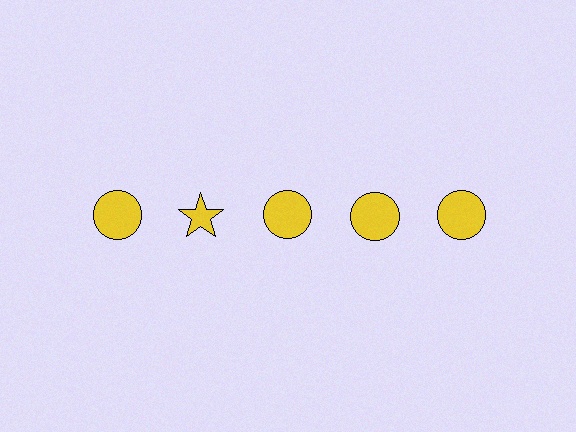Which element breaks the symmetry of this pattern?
The yellow star in the top row, second from left column breaks the symmetry. All other shapes are yellow circles.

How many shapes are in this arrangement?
There are 5 shapes arranged in a grid pattern.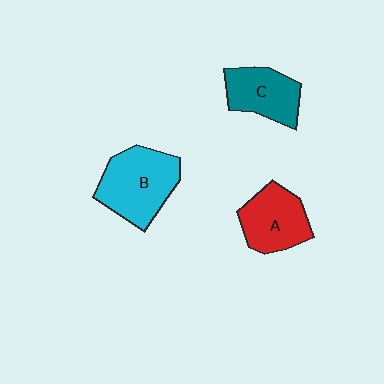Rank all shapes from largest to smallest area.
From largest to smallest: B (cyan), A (red), C (teal).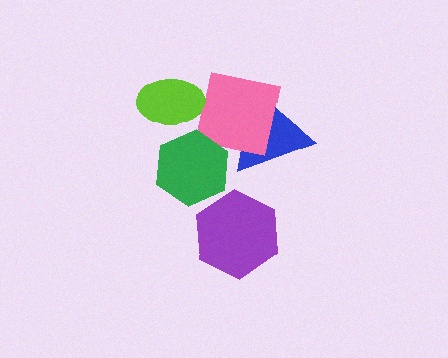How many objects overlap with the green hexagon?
0 objects overlap with the green hexagon.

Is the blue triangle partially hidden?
Yes, it is partially covered by another shape.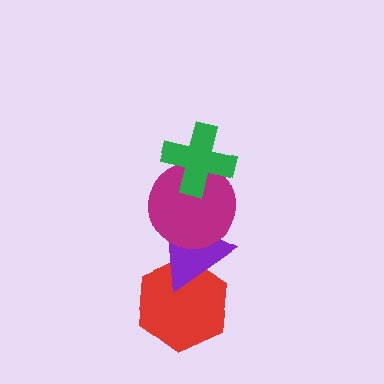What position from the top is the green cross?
The green cross is 1st from the top.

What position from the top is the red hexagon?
The red hexagon is 4th from the top.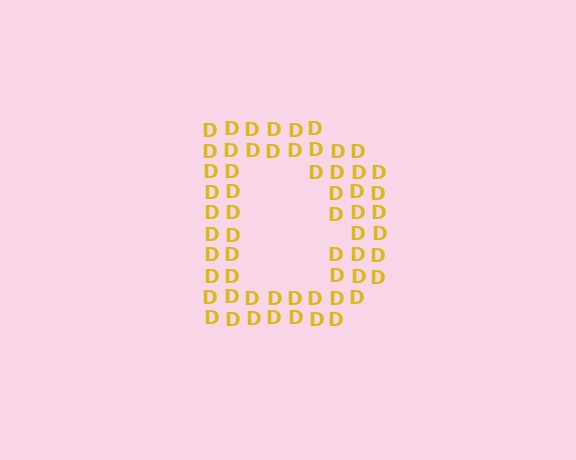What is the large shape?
The large shape is the letter D.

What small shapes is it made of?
It is made of small letter D's.